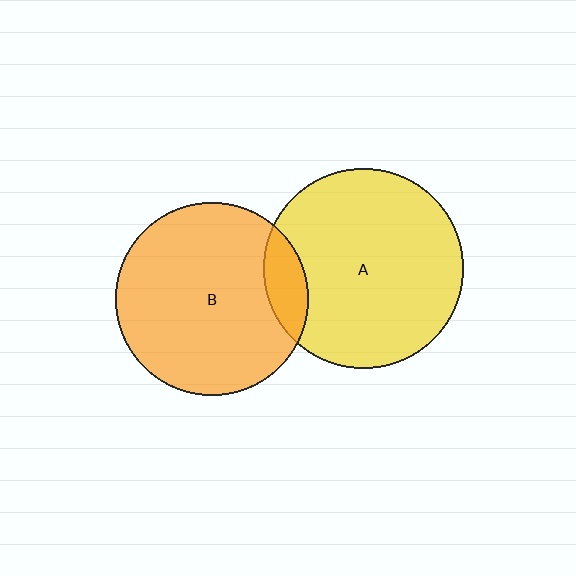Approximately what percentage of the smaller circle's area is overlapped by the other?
Approximately 10%.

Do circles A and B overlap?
Yes.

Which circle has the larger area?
Circle A (yellow).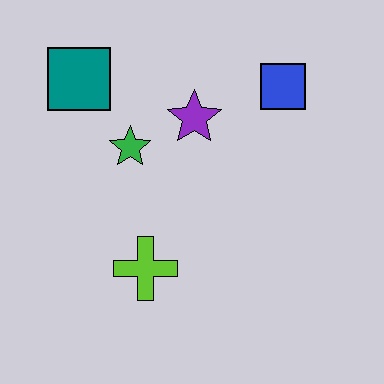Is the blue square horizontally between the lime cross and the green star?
No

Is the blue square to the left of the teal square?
No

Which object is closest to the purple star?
The green star is closest to the purple star.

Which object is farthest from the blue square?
The lime cross is farthest from the blue square.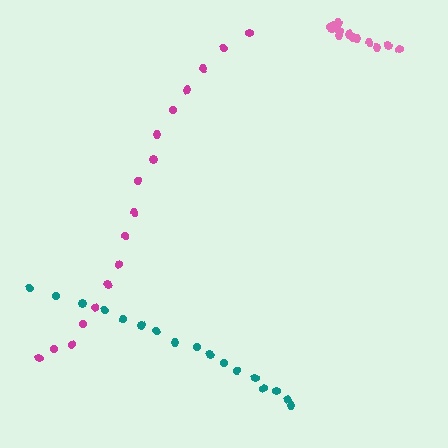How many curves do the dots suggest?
There are 3 distinct paths.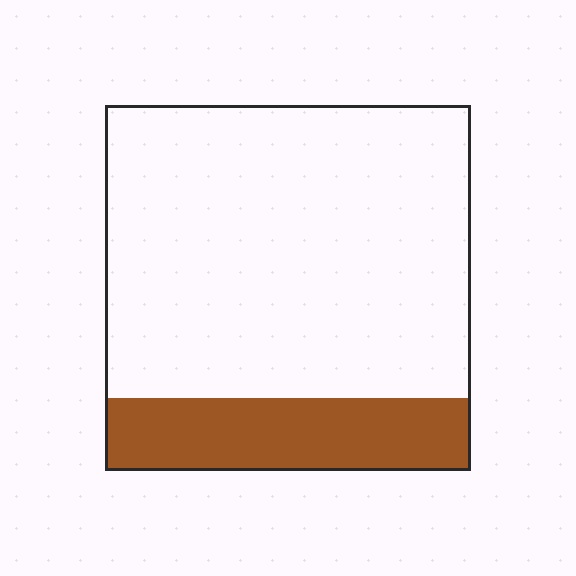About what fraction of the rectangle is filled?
About one fifth (1/5).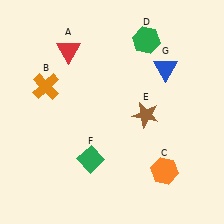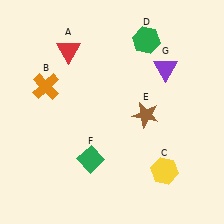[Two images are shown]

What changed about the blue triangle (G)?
In Image 1, G is blue. In Image 2, it changed to purple.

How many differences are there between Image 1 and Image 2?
There are 2 differences between the two images.